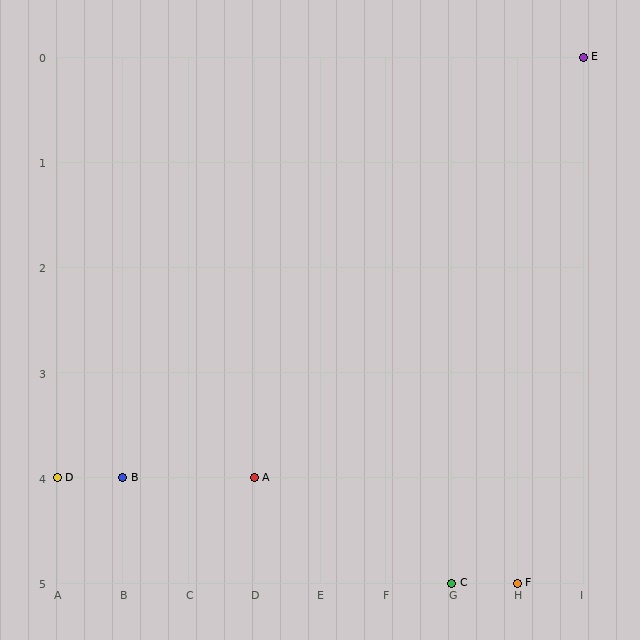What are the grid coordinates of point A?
Point A is at grid coordinates (D, 4).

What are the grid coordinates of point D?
Point D is at grid coordinates (A, 4).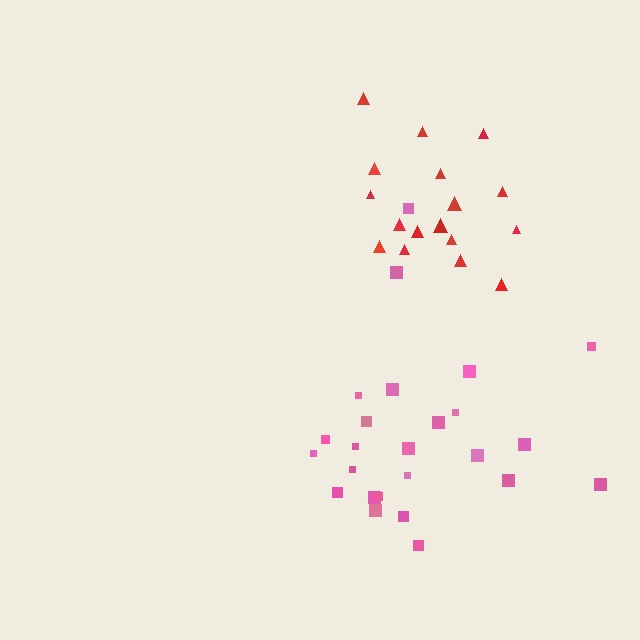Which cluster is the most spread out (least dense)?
Red.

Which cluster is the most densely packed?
Pink.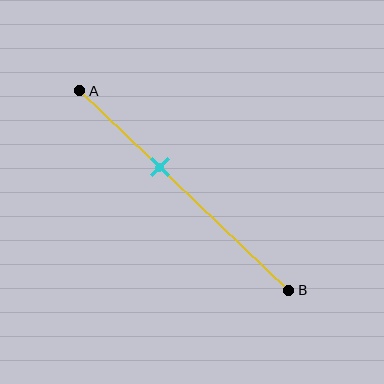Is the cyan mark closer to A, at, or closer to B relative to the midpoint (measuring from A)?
The cyan mark is closer to point A than the midpoint of segment AB.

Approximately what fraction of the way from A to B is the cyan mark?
The cyan mark is approximately 40% of the way from A to B.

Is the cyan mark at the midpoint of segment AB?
No, the mark is at about 40% from A, not at the 50% midpoint.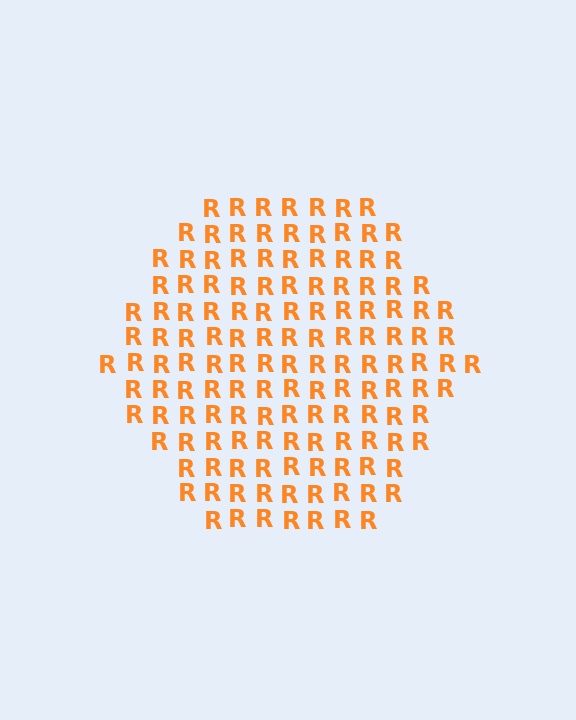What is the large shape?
The large shape is a hexagon.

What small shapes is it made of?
It is made of small letter R's.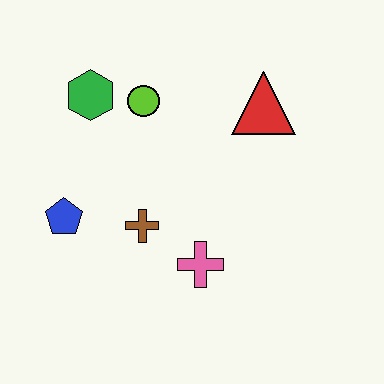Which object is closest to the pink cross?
The brown cross is closest to the pink cross.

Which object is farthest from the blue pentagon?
The red triangle is farthest from the blue pentagon.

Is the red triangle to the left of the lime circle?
No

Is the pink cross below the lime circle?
Yes